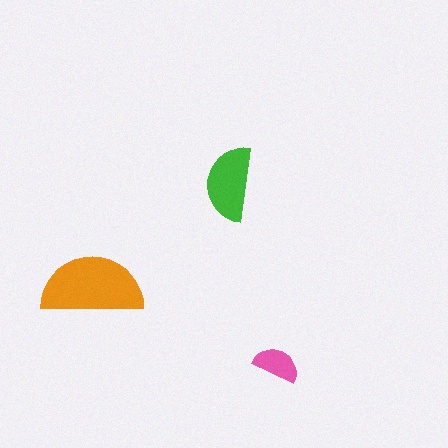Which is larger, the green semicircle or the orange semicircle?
The orange one.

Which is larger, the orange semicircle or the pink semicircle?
The orange one.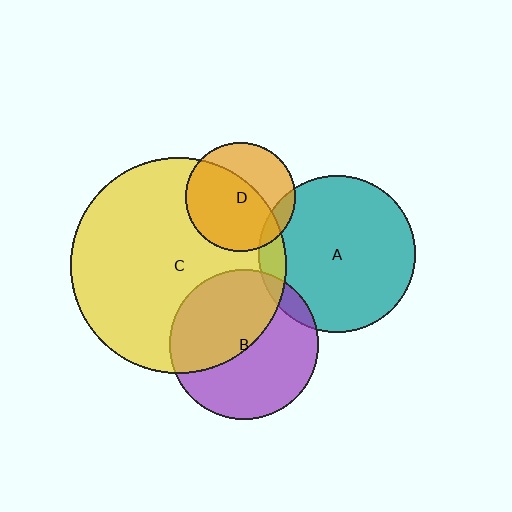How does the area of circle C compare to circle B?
Approximately 2.1 times.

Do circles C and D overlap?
Yes.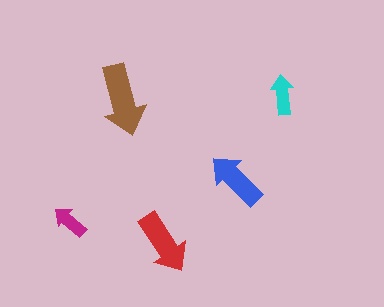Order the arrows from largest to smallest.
the brown one, the red one, the blue one, the cyan one, the magenta one.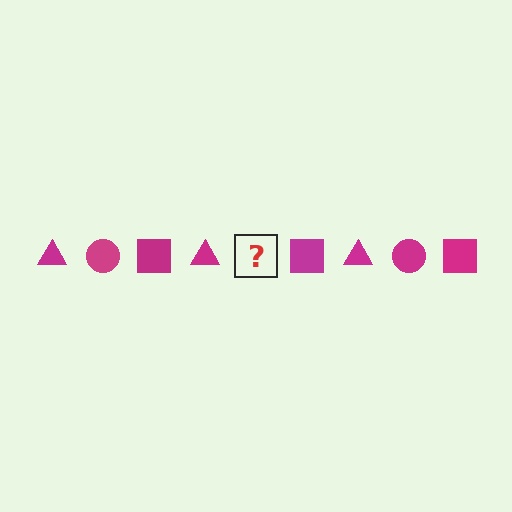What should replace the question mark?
The question mark should be replaced with a magenta circle.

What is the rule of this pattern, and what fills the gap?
The rule is that the pattern cycles through triangle, circle, square shapes in magenta. The gap should be filled with a magenta circle.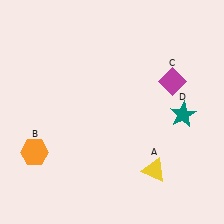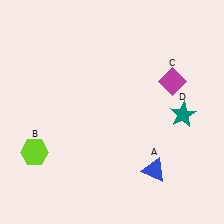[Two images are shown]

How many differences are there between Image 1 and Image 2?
There are 2 differences between the two images.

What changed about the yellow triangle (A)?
In Image 1, A is yellow. In Image 2, it changed to blue.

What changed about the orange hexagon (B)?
In Image 1, B is orange. In Image 2, it changed to lime.